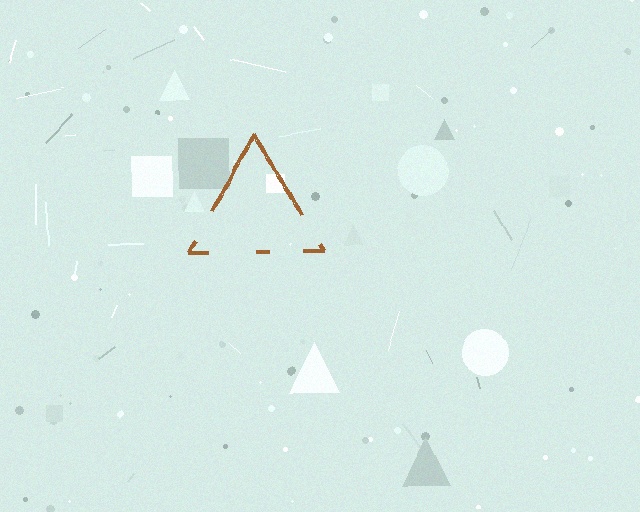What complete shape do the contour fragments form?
The contour fragments form a triangle.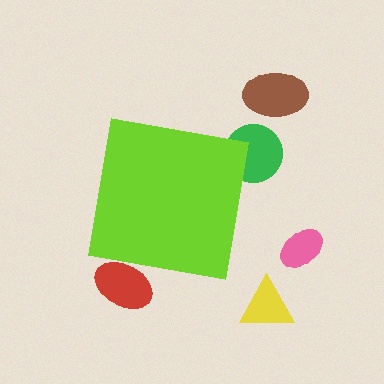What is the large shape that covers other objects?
A lime square.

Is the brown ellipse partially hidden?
No, the brown ellipse is fully visible.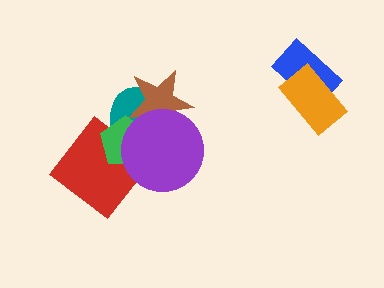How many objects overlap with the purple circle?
4 objects overlap with the purple circle.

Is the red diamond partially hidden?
Yes, it is partially covered by another shape.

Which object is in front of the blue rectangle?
The orange rectangle is in front of the blue rectangle.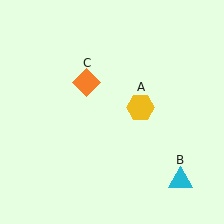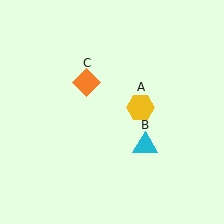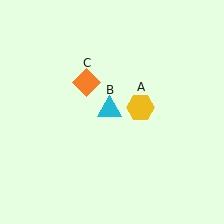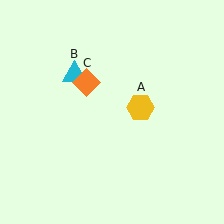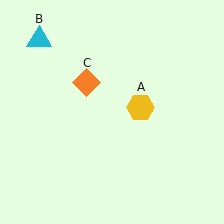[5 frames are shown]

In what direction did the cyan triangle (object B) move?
The cyan triangle (object B) moved up and to the left.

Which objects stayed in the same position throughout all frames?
Yellow hexagon (object A) and orange diamond (object C) remained stationary.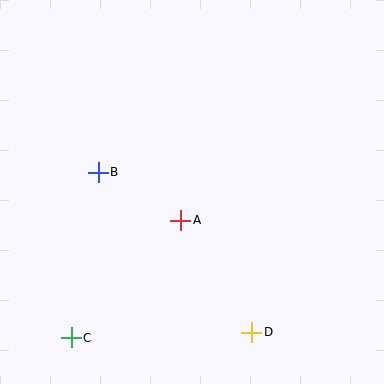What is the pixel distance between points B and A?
The distance between B and A is 95 pixels.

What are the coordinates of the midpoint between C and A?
The midpoint between C and A is at (126, 279).